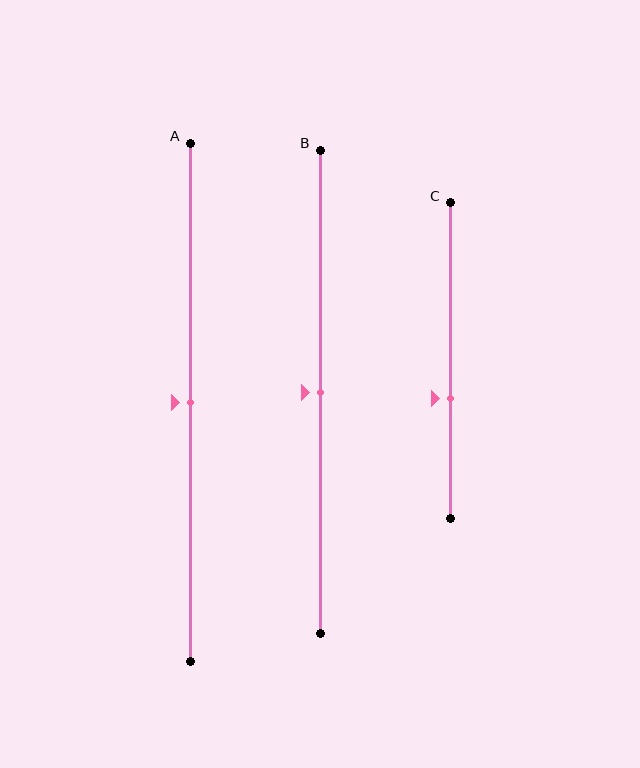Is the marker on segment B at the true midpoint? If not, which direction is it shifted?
Yes, the marker on segment B is at the true midpoint.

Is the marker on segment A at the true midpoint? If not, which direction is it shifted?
Yes, the marker on segment A is at the true midpoint.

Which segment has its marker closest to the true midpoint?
Segment A has its marker closest to the true midpoint.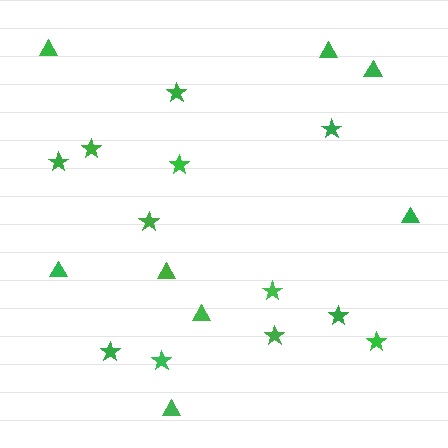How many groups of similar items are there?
There are 2 groups: one group of stars (12) and one group of triangles (8).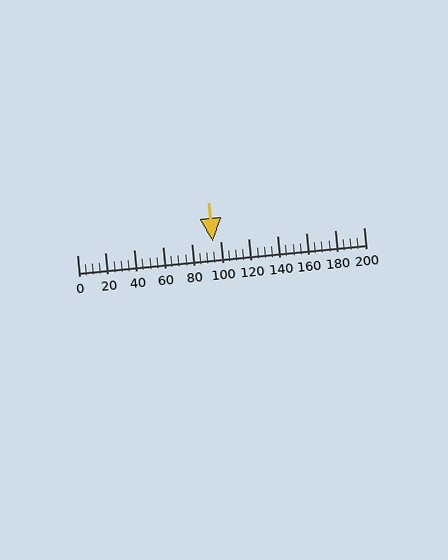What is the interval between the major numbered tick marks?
The major tick marks are spaced 20 units apart.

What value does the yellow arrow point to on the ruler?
The yellow arrow points to approximately 95.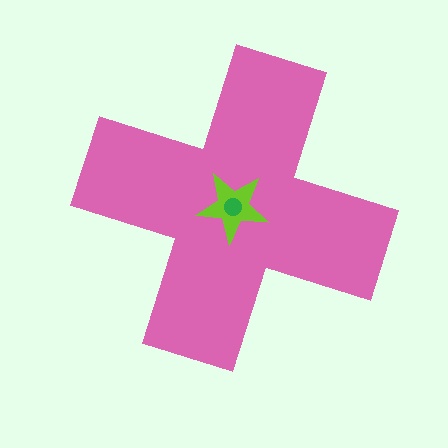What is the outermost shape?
The pink cross.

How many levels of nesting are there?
3.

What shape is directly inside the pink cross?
The lime star.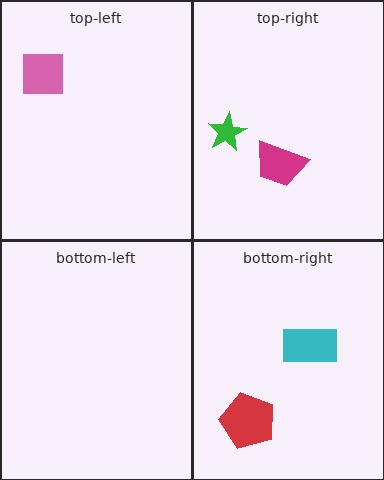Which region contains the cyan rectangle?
The bottom-right region.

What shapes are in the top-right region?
The magenta trapezoid, the green star.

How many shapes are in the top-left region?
1.